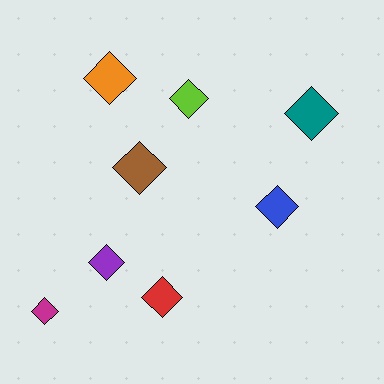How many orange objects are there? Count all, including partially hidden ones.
There is 1 orange object.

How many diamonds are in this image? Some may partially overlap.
There are 8 diamonds.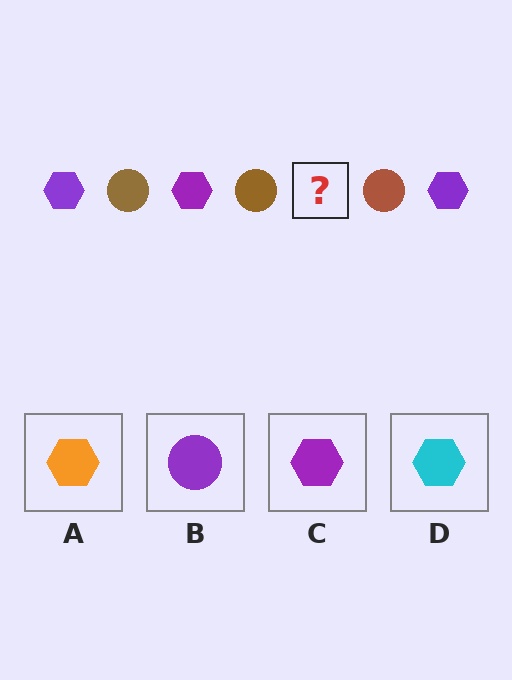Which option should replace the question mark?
Option C.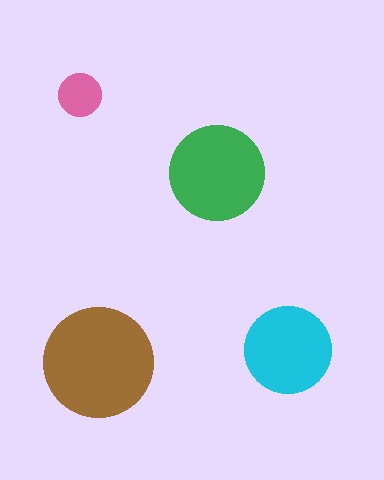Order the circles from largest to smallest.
the brown one, the green one, the cyan one, the pink one.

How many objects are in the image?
There are 4 objects in the image.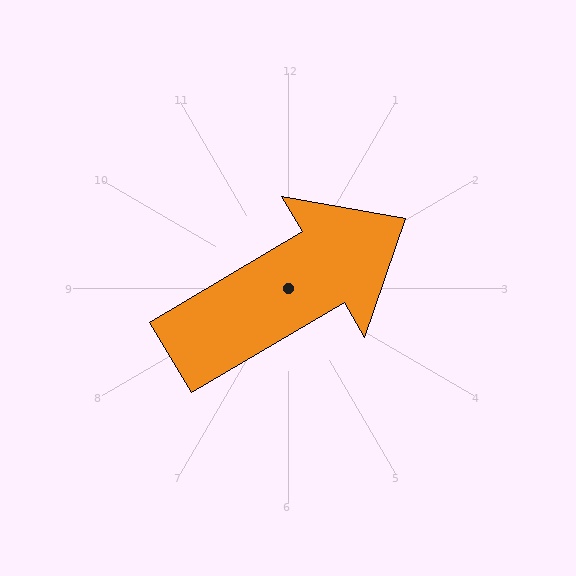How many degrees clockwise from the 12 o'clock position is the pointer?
Approximately 59 degrees.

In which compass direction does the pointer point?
Northeast.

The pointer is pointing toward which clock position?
Roughly 2 o'clock.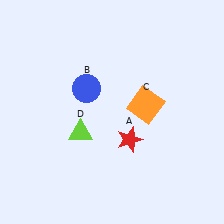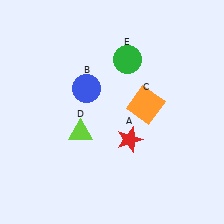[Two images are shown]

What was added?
A green circle (E) was added in Image 2.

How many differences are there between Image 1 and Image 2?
There is 1 difference between the two images.